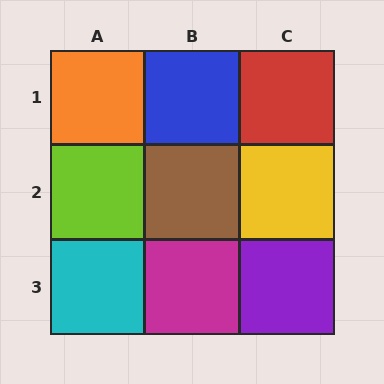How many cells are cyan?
1 cell is cyan.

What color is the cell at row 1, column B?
Blue.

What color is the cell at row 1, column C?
Red.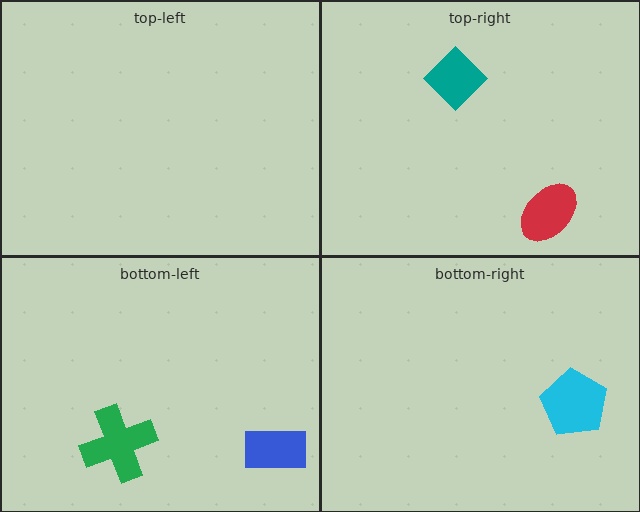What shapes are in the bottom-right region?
The cyan pentagon.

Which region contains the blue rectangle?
The bottom-left region.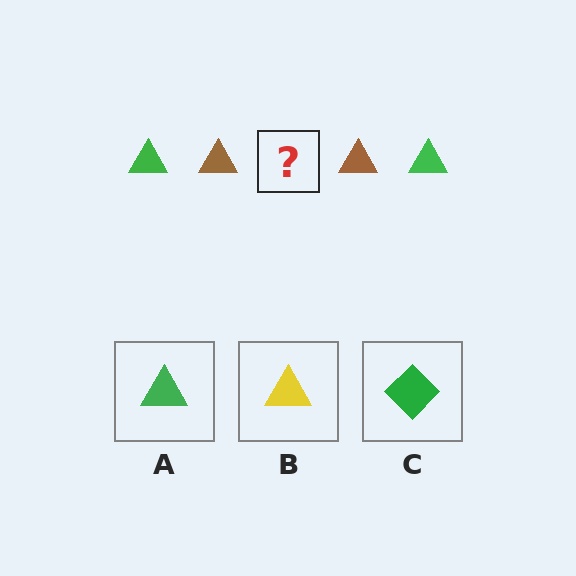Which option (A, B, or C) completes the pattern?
A.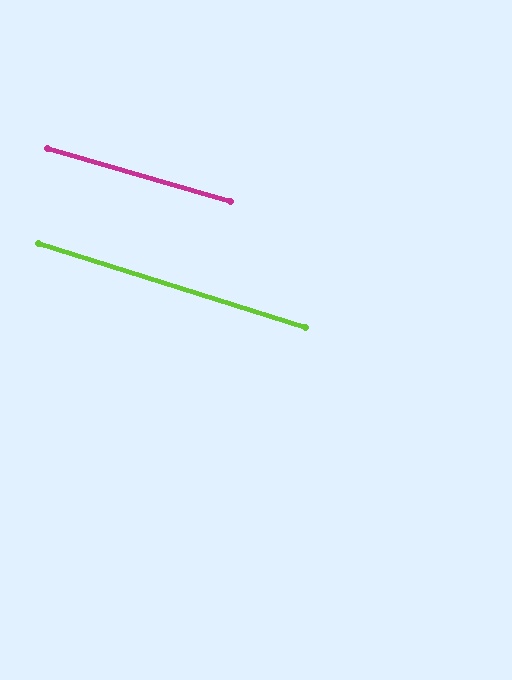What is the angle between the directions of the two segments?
Approximately 1 degree.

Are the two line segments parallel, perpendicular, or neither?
Parallel — their directions differ by only 1.2°.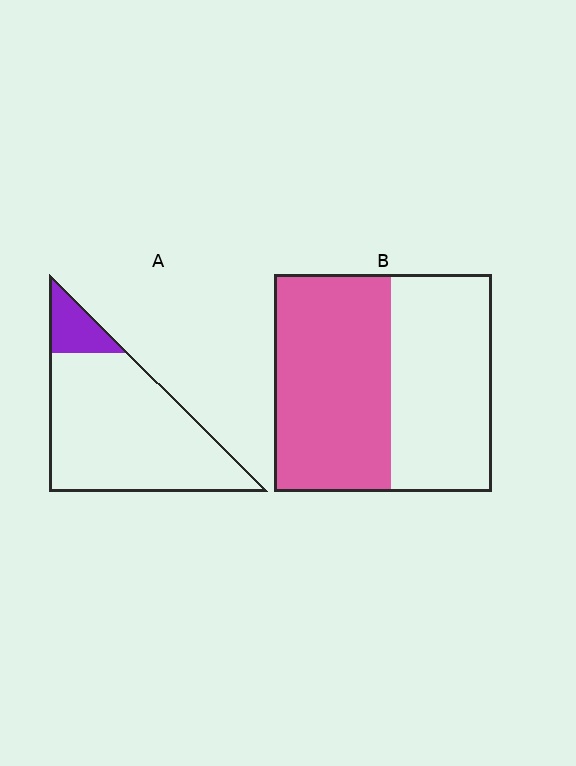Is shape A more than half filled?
No.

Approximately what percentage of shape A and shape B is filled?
A is approximately 15% and B is approximately 55%.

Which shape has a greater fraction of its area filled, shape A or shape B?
Shape B.